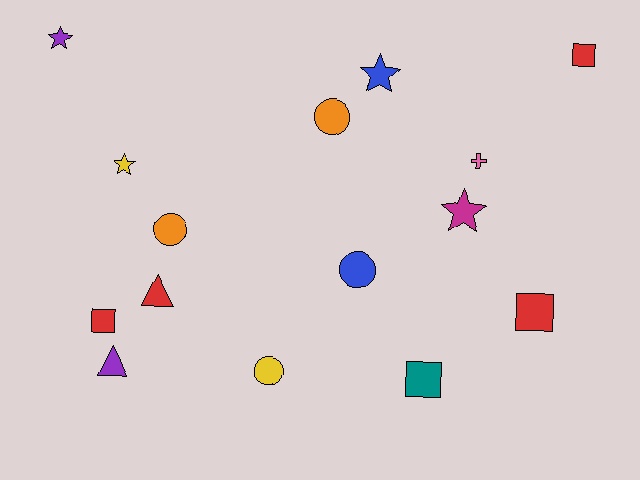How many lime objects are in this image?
There are no lime objects.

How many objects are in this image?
There are 15 objects.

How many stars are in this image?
There are 4 stars.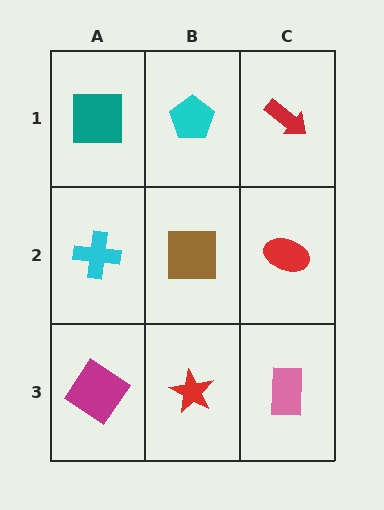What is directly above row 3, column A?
A cyan cross.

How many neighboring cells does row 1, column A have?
2.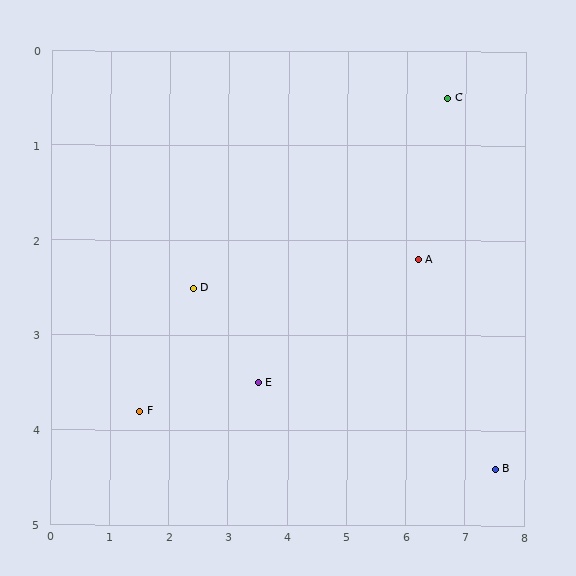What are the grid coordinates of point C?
Point C is at approximately (6.7, 0.5).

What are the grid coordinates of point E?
Point E is at approximately (3.5, 3.5).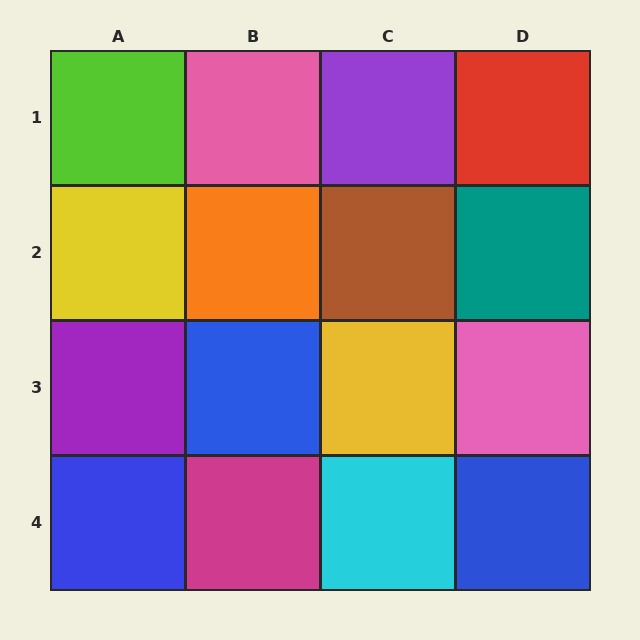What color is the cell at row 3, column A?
Purple.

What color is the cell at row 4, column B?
Magenta.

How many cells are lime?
1 cell is lime.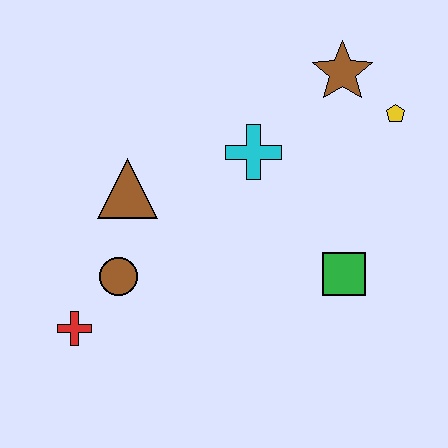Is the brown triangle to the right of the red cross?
Yes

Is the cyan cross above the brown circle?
Yes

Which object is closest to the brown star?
The yellow pentagon is closest to the brown star.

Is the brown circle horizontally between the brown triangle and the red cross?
Yes